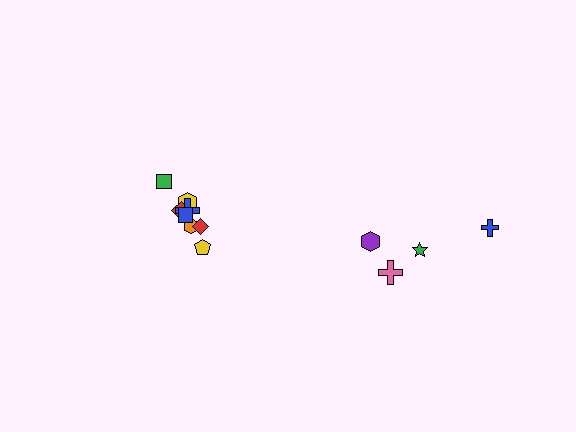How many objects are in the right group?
There are 4 objects.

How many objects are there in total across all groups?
There are 12 objects.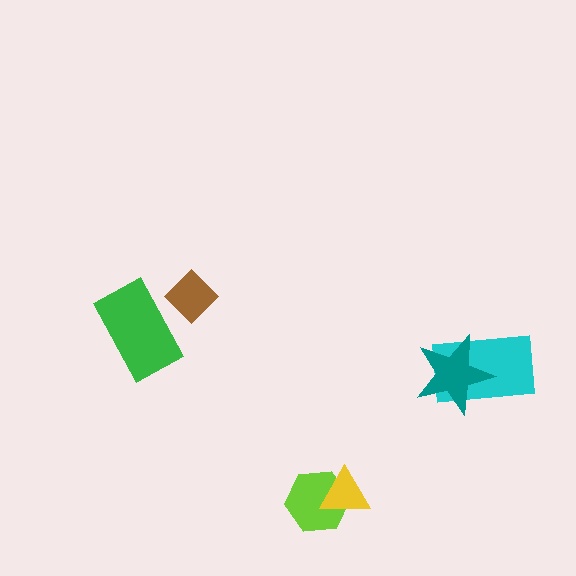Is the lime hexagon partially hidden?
Yes, it is partially covered by another shape.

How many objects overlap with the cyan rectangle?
1 object overlaps with the cyan rectangle.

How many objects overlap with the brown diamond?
1 object overlaps with the brown diamond.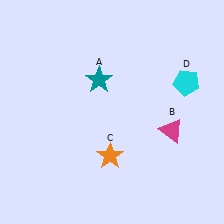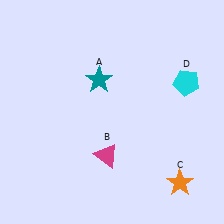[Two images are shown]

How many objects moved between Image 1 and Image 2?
2 objects moved between the two images.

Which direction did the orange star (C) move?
The orange star (C) moved right.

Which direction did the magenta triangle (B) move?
The magenta triangle (B) moved left.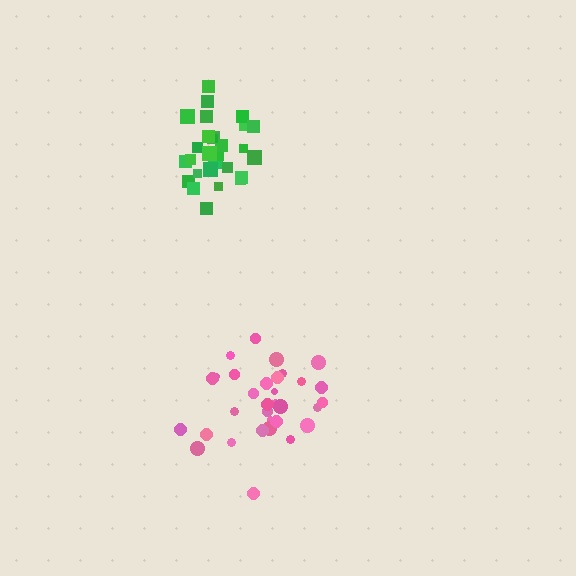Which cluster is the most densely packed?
Green.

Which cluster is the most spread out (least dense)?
Pink.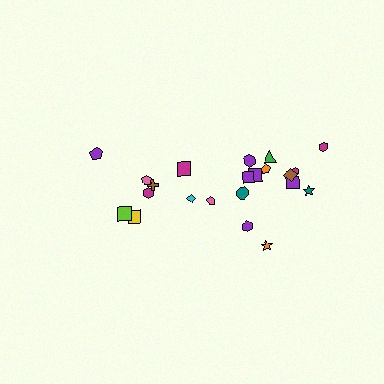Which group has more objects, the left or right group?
The right group.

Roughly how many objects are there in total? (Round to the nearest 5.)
Roughly 20 objects in total.